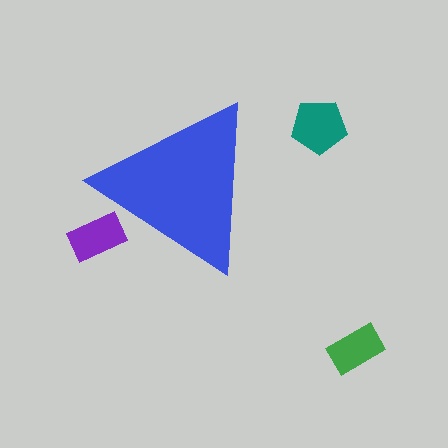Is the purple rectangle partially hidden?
Yes, the purple rectangle is partially hidden behind the blue triangle.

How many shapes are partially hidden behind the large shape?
1 shape is partially hidden.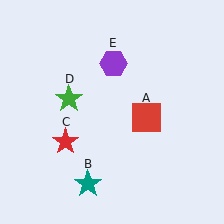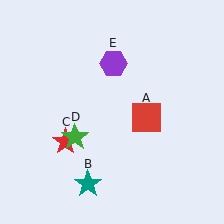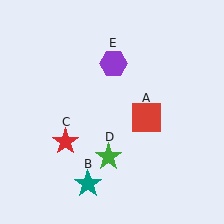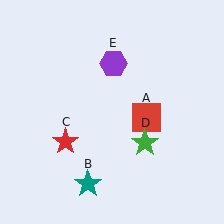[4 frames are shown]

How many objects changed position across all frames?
1 object changed position: green star (object D).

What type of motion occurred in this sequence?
The green star (object D) rotated counterclockwise around the center of the scene.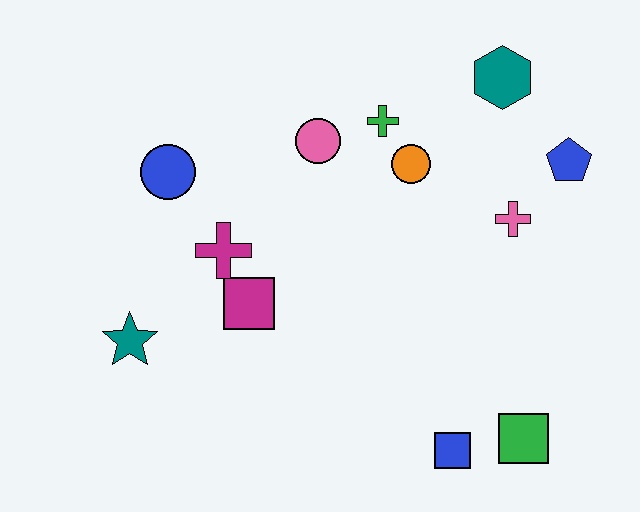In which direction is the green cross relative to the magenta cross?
The green cross is to the right of the magenta cross.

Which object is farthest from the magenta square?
The blue pentagon is farthest from the magenta square.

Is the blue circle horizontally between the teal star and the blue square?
Yes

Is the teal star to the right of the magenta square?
No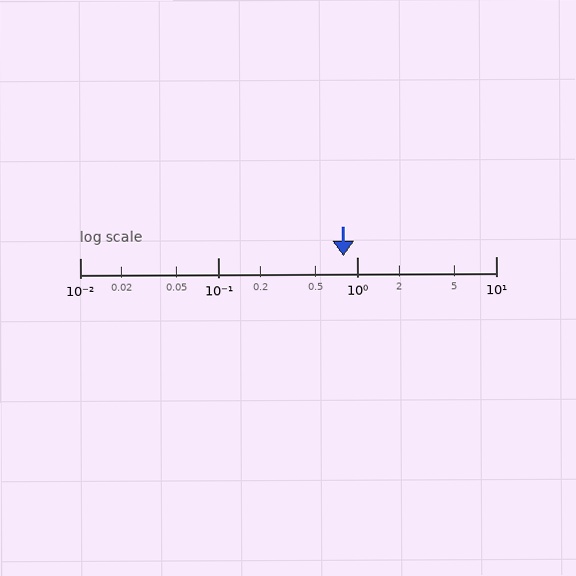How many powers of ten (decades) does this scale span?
The scale spans 3 decades, from 0.01 to 10.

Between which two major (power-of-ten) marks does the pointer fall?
The pointer is between 0.1 and 1.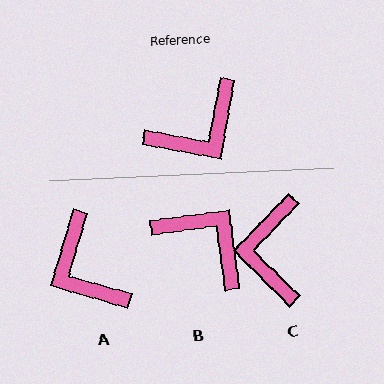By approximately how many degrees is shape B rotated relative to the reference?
Approximately 108 degrees counter-clockwise.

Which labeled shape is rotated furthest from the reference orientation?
C, about 124 degrees away.